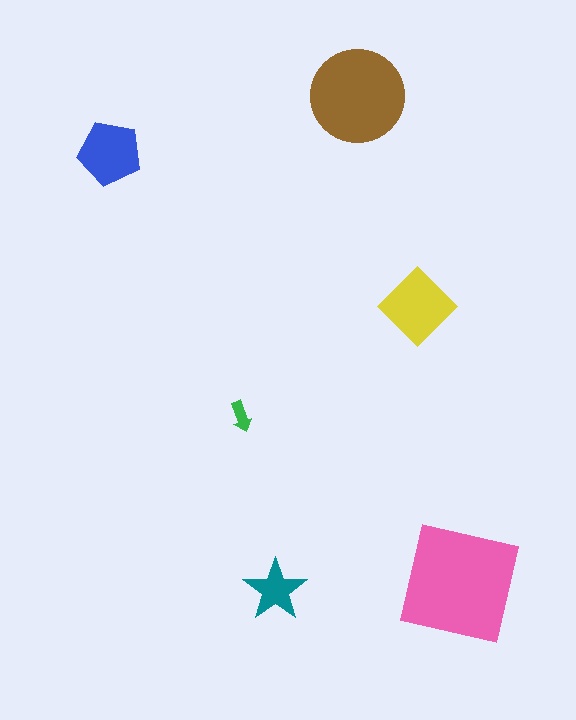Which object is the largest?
The pink square.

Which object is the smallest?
The green arrow.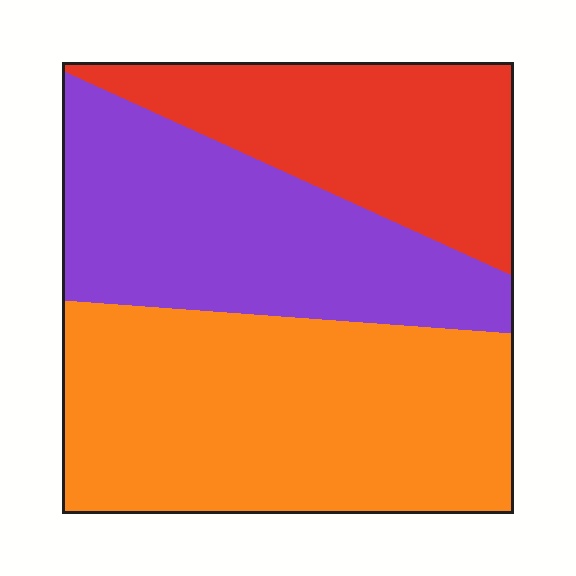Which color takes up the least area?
Red, at roughly 25%.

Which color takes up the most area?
Orange, at roughly 45%.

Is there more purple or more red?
Purple.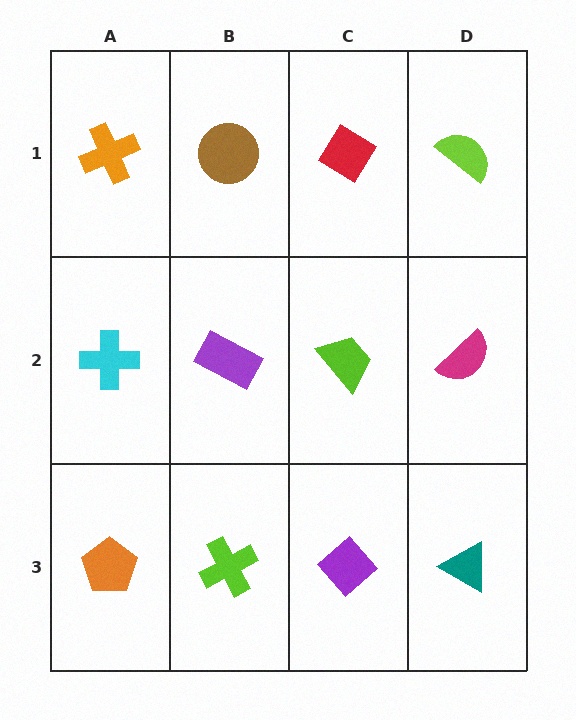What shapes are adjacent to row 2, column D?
A lime semicircle (row 1, column D), a teal triangle (row 3, column D), a lime trapezoid (row 2, column C).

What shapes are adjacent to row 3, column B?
A purple rectangle (row 2, column B), an orange pentagon (row 3, column A), a purple diamond (row 3, column C).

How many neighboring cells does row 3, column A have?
2.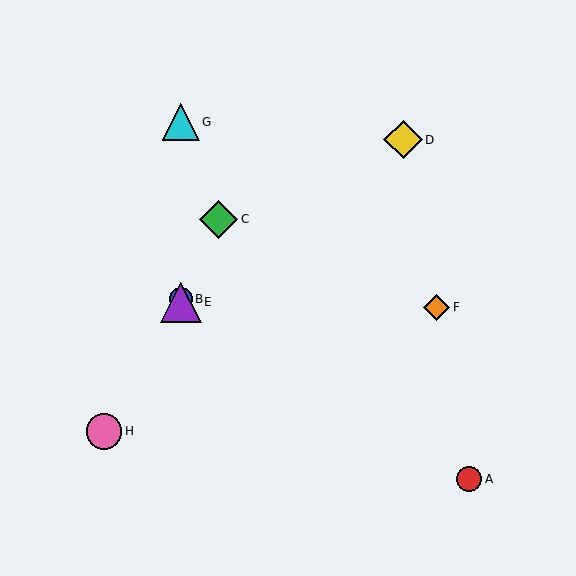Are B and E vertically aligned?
Yes, both are at x≈181.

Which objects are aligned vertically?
Objects B, E, G are aligned vertically.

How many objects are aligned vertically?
3 objects (B, E, G) are aligned vertically.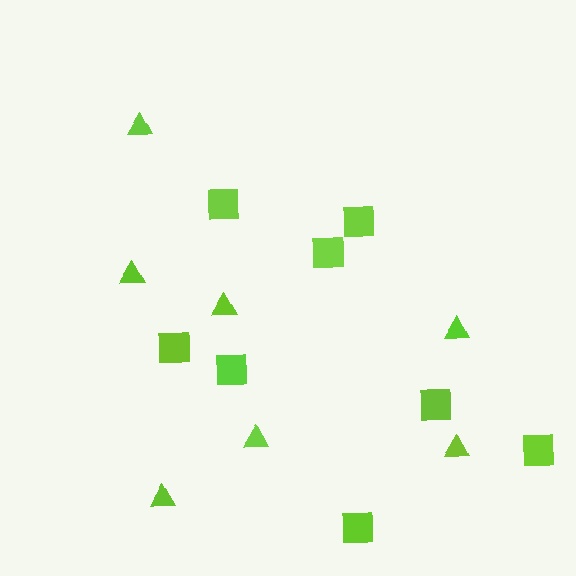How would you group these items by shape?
There are 2 groups: one group of squares (8) and one group of triangles (7).